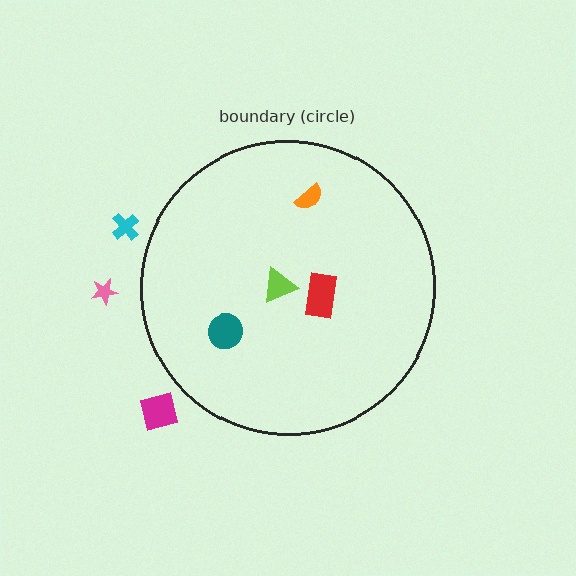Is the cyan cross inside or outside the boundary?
Outside.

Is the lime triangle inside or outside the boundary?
Inside.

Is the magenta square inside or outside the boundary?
Outside.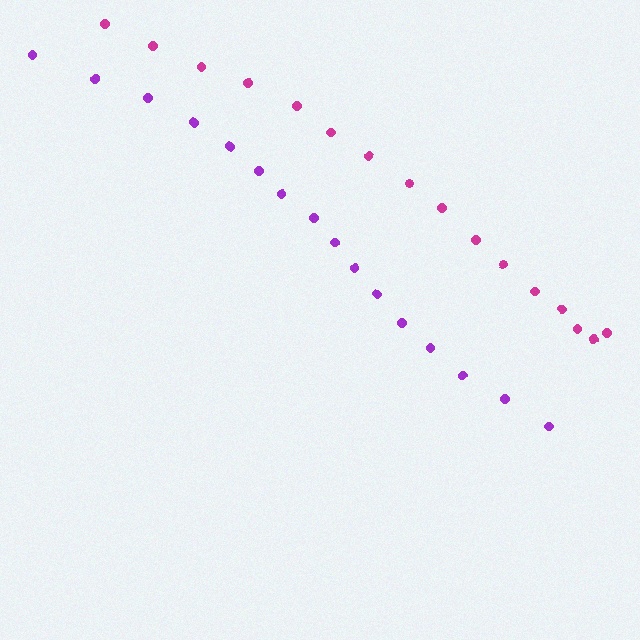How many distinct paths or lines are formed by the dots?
There are 2 distinct paths.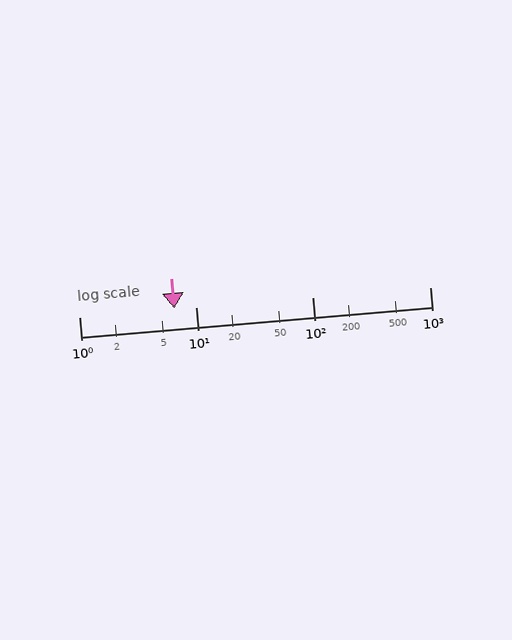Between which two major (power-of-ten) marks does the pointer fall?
The pointer is between 1 and 10.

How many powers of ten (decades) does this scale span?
The scale spans 3 decades, from 1 to 1000.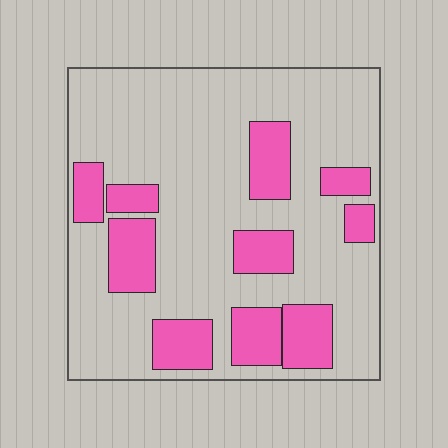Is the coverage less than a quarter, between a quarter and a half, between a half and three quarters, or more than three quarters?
Between a quarter and a half.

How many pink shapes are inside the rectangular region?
10.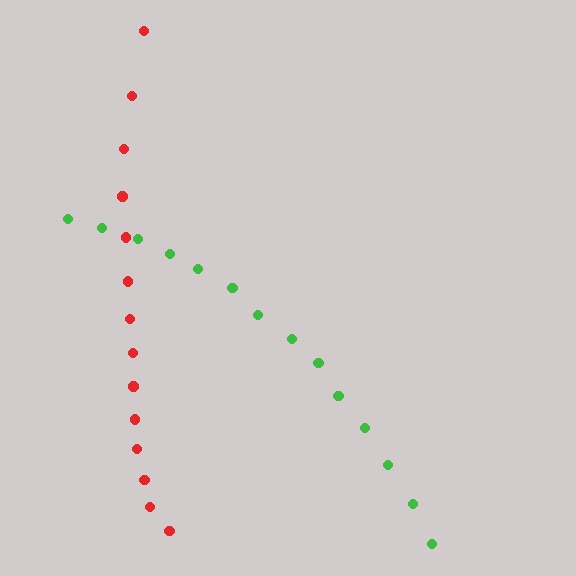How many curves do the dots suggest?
There are 2 distinct paths.